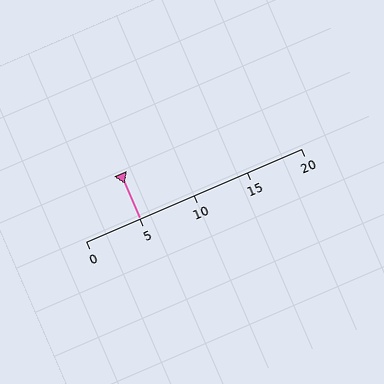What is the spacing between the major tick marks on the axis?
The major ticks are spaced 5 apart.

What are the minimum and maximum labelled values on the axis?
The axis runs from 0 to 20.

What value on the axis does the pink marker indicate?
The marker indicates approximately 5.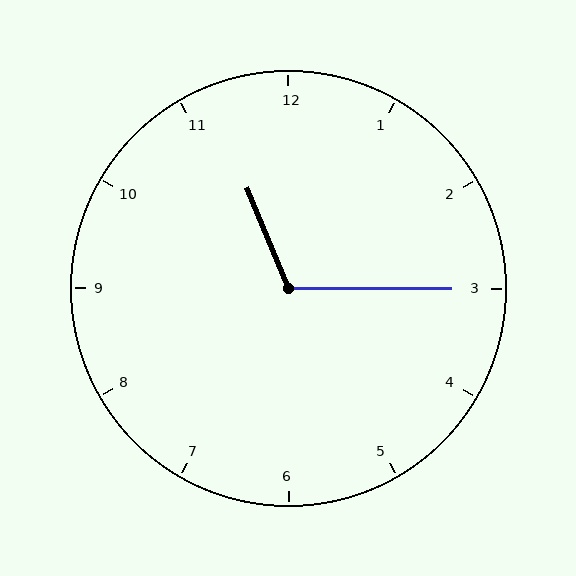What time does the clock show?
11:15.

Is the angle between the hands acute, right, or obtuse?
It is obtuse.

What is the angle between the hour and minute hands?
Approximately 112 degrees.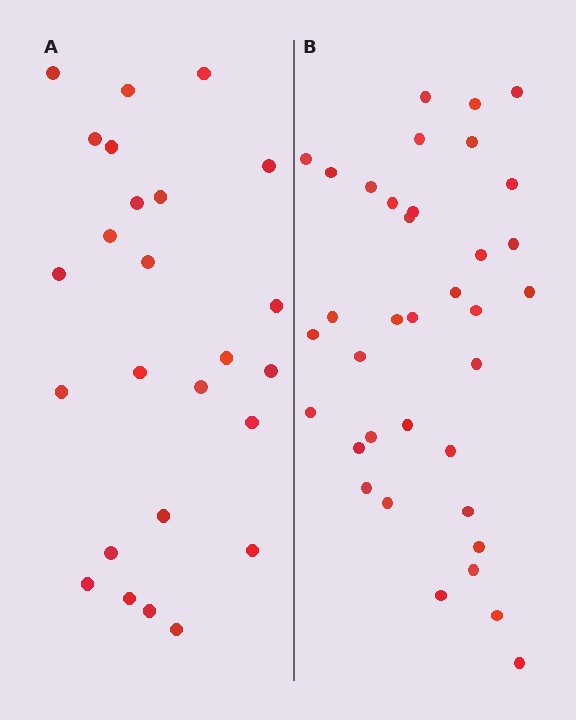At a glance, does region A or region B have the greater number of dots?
Region B (the right region) has more dots.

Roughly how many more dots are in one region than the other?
Region B has roughly 12 or so more dots than region A.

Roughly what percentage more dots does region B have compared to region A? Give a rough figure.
About 45% more.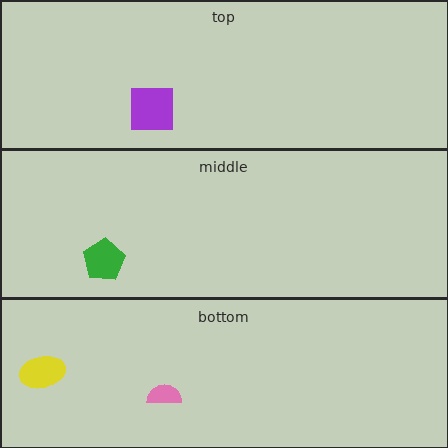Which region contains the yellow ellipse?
The bottom region.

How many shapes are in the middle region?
1.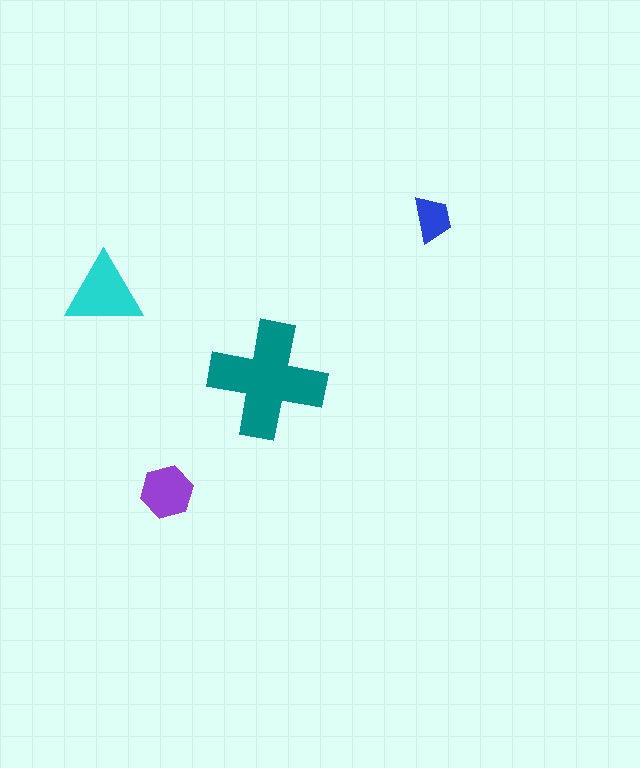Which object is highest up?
The blue trapezoid is topmost.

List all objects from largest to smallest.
The teal cross, the cyan triangle, the purple hexagon, the blue trapezoid.